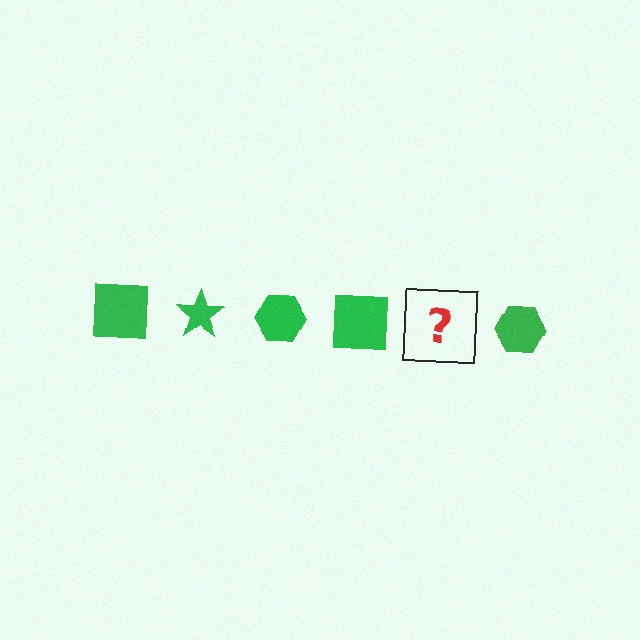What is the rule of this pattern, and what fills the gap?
The rule is that the pattern cycles through square, star, hexagon shapes in green. The gap should be filled with a green star.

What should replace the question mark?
The question mark should be replaced with a green star.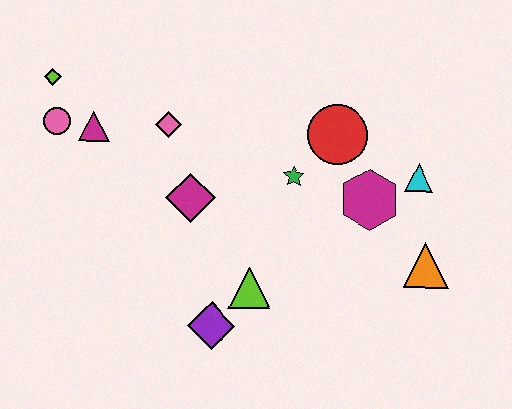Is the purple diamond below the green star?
Yes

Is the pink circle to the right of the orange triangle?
No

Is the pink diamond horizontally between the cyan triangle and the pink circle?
Yes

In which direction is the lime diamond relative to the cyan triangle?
The lime diamond is to the left of the cyan triangle.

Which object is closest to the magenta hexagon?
The cyan triangle is closest to the magenta hexagon.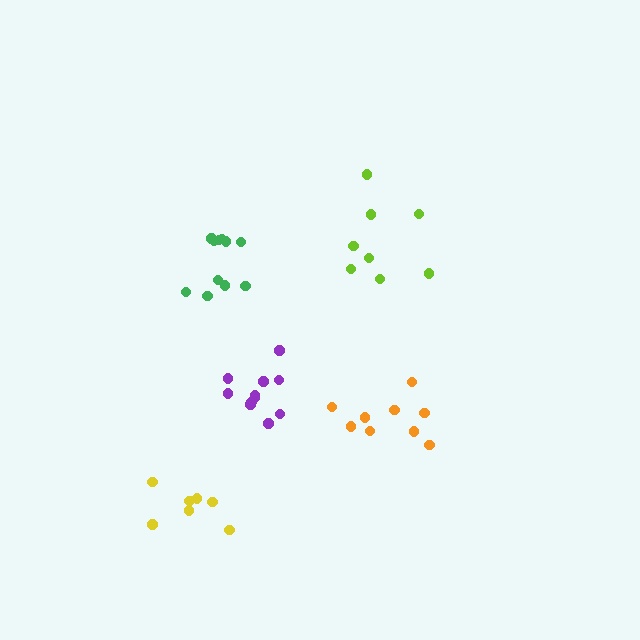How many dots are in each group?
Group 1: 11 dots, Group 2: 9 dots, Group 3: 7 dots, Group 4: 11 dots, Group 5: 8 dots (46 total).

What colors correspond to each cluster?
The clusters are colored: green, orange, yellow, purple, lime.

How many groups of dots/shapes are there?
There are 5 groups.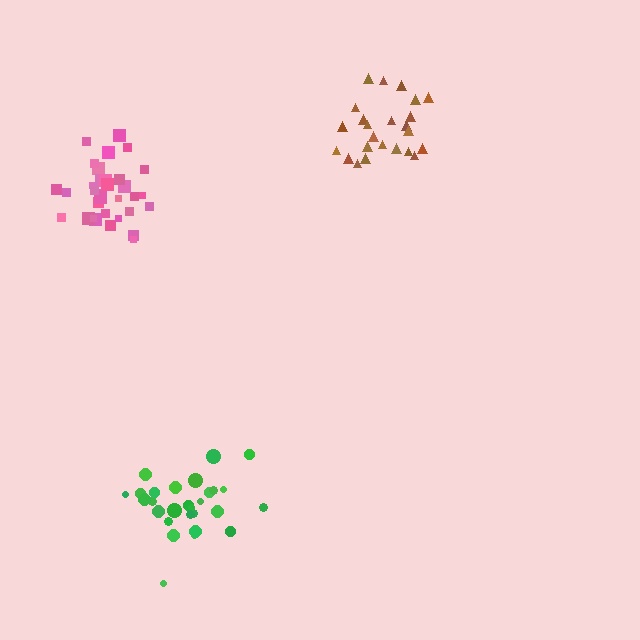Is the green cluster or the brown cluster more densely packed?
Green.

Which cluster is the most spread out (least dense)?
Brown.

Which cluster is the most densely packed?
Pink.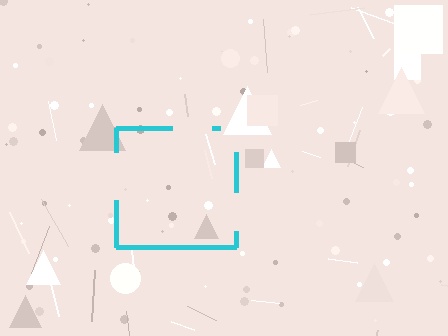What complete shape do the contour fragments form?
The contour fragments form a square.